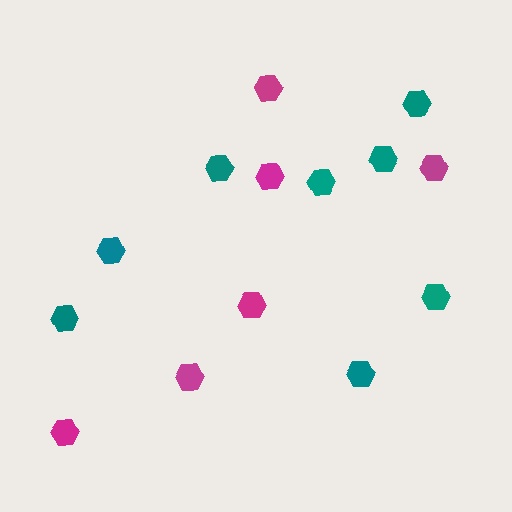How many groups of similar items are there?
There are 2 groups: one group of magenta hexagons (6) and one group of teal hexagons (8).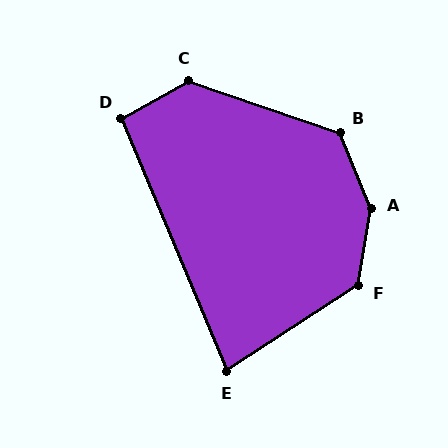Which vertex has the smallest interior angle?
E, at approximately 79 degrees.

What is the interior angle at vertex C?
Approximately 132 degrees (obtuse).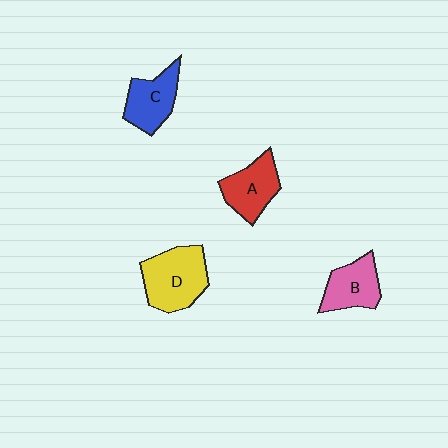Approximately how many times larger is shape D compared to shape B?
Approximately 1.4 times.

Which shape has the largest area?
Shape D (yellow).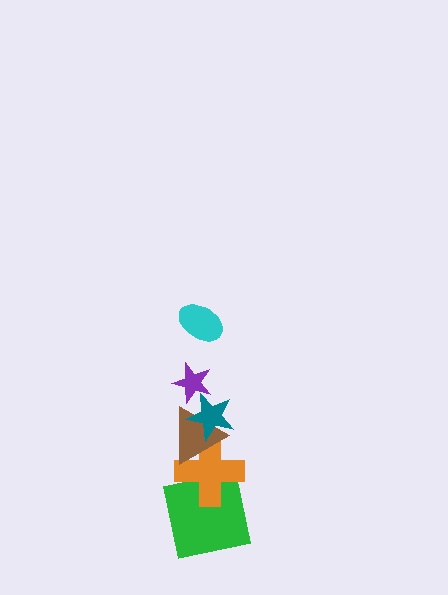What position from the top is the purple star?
The purple star is 2nd from the top.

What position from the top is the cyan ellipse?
The cyan ellipse is 1st from the top.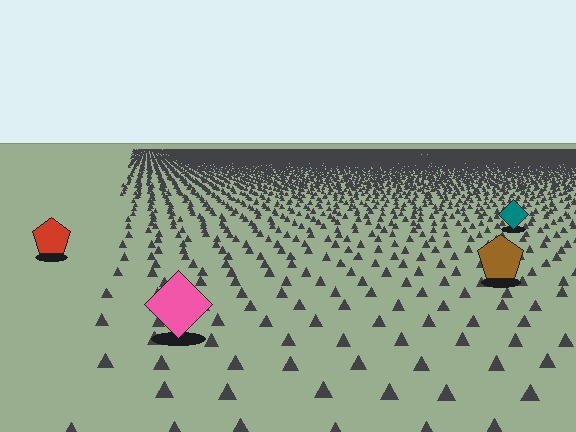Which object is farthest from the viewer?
The teal diamond is farthest from the viewer. It appears smaller and the ground texture around it is denser.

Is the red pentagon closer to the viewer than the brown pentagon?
No. The brown pentagon is closer — you can tell from the texture gradient: the ground texture is coarser near it.